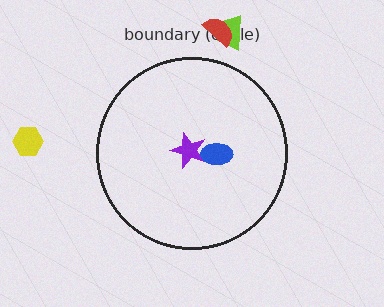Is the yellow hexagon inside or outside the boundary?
Outside.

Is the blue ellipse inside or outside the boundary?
Inside.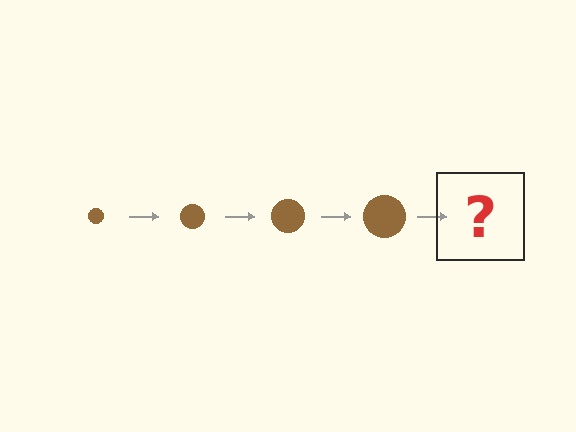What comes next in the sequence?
The next element should be a brown circle, larger than the previous one.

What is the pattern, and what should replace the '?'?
The pattern is that the circle gets progressively larger each step. The '?' should be a brown circle, larger than the previous one.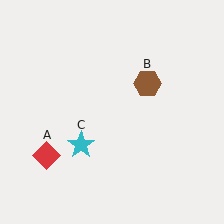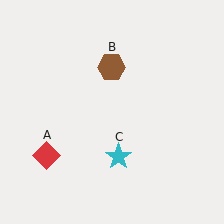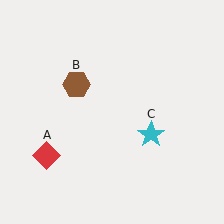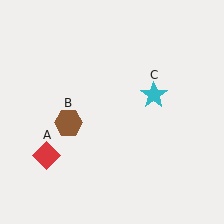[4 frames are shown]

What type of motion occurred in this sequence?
The brown hexagon (object B), cyan star (object C) rotated counterclockwise around the center of the scene.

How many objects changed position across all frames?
2 objects changed position: brown hexagon (object B), cyan star (object C).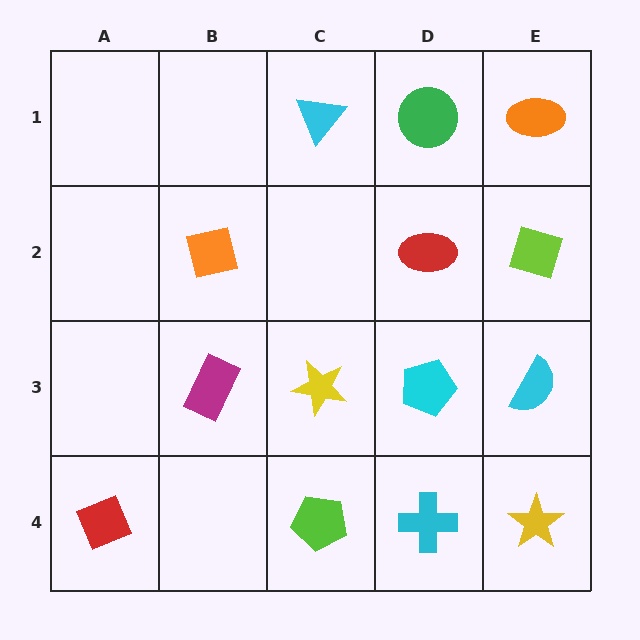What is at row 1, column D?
A green circle.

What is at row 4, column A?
A red diamond.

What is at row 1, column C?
A cyan triangle.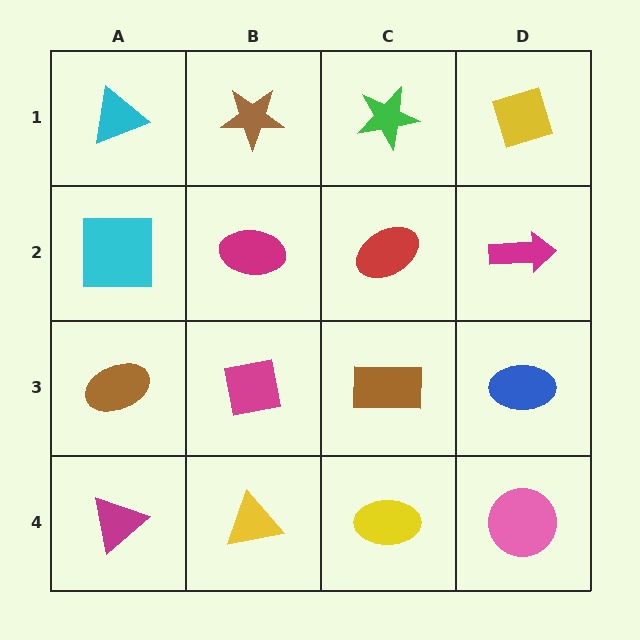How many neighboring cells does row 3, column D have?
3.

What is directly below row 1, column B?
A magenta ellipse.